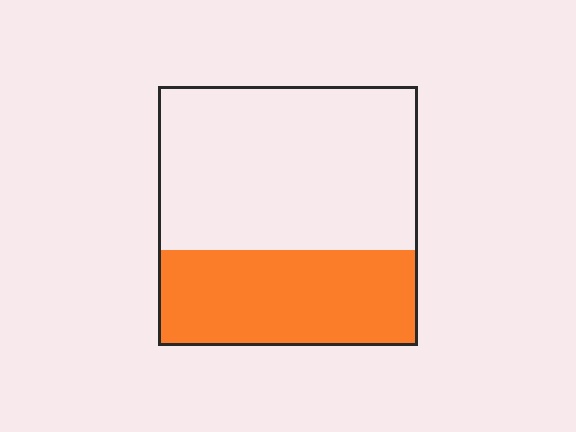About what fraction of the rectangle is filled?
About three eighths (3/8).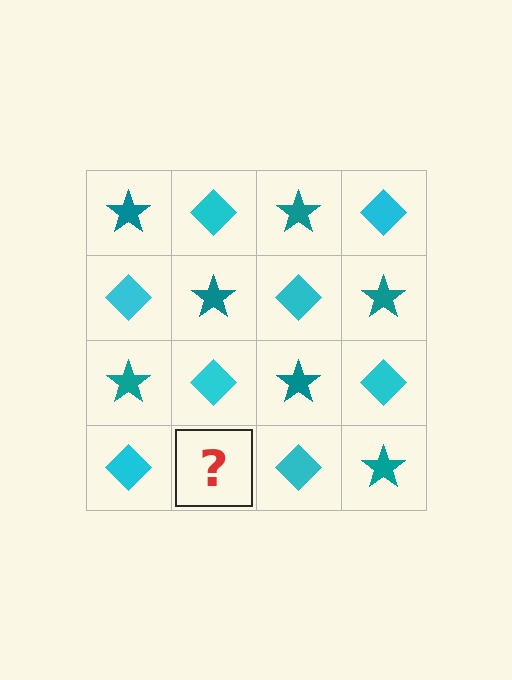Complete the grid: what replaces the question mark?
The question mark should be replaced with a teal star.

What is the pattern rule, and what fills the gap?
The rule is that it alternates teal star and cyan diamond in a checkerboard pattern. The gap should be filled with a teal star.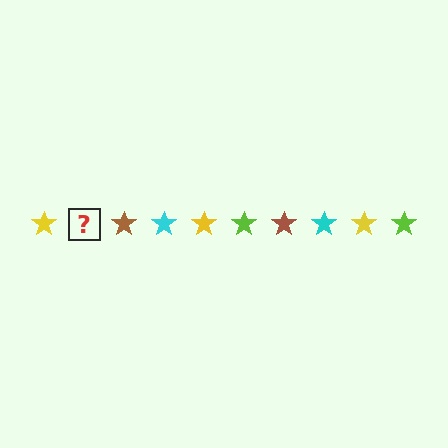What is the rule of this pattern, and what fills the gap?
The rule is that the pattern cycles through yellow, lime, brown, cyan stars. The gap should be filled with a lime star.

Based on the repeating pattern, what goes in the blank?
The blank should be a lime star.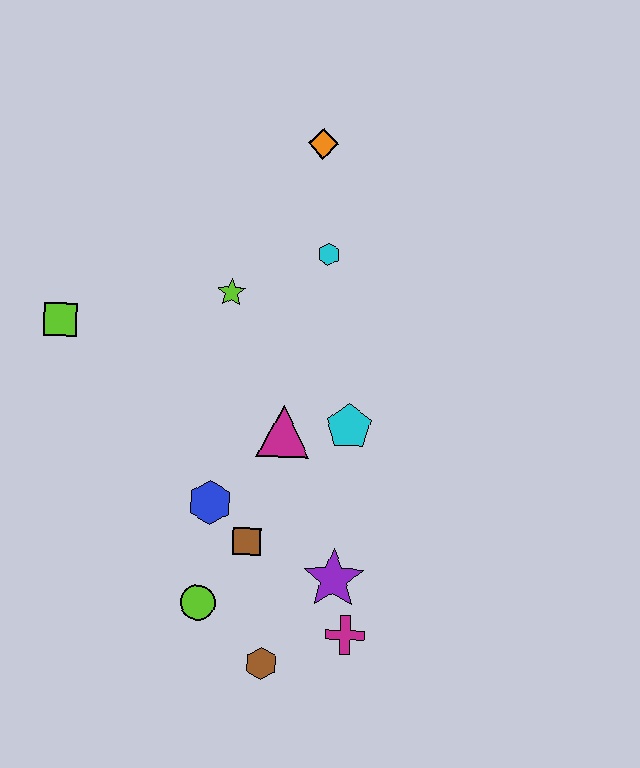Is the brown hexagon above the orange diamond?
No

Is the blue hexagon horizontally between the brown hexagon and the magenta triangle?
No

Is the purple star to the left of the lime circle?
No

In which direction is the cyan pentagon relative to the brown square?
The cyan pentagon is above the brown square.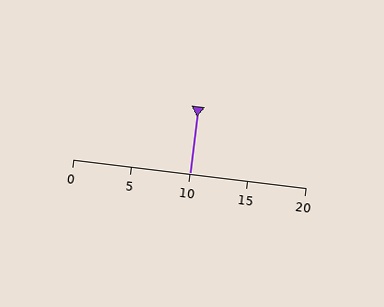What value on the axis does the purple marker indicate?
The marker indicates approximately 10.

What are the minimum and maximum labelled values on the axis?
The axis runs from 0 to 20.